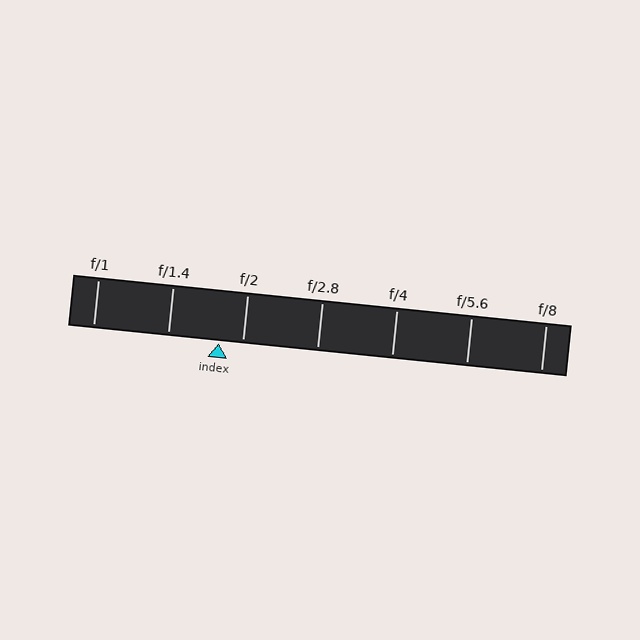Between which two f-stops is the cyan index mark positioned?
The index mark is between f/1.4 and f/2.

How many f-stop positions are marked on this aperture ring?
There are 7 f-stop positions marked.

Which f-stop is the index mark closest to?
The index mark is closest to f/2.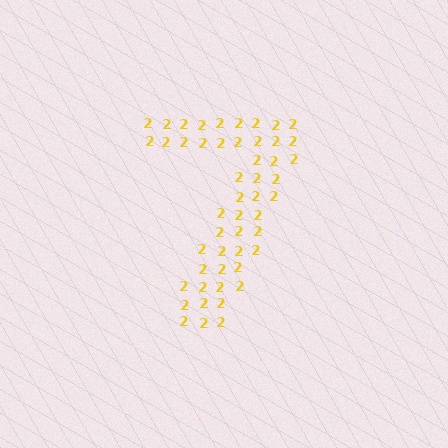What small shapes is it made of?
It is made of small digit 2's.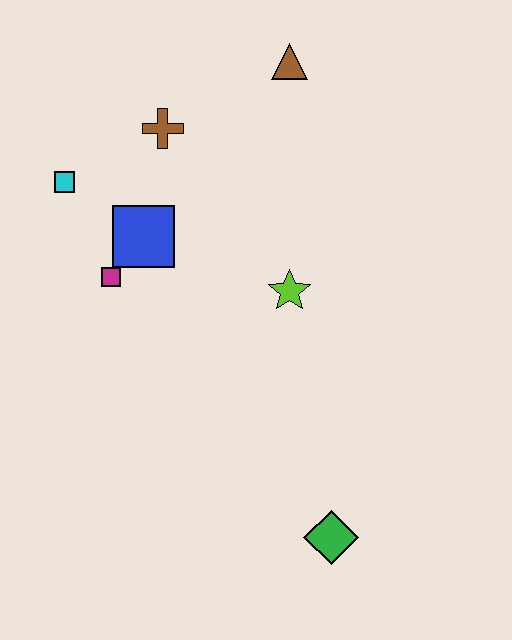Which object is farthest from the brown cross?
The green diamond is farthest from the brown cross.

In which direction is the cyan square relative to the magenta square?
The cyan square is above the magenta square.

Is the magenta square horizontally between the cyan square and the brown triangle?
Yes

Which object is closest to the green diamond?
The lime star is closest to the green diamond.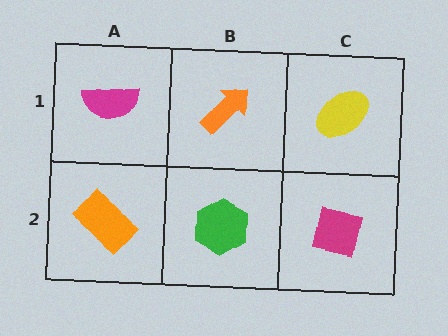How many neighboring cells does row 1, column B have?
3.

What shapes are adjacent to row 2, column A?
A magenta semicircle (row 1, column A), a green hexagon (row 2, column B).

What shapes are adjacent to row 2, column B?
An orange arrow (row 1, column B), an orange rectangle (row 2, column A), a magenta square (row 2, column C).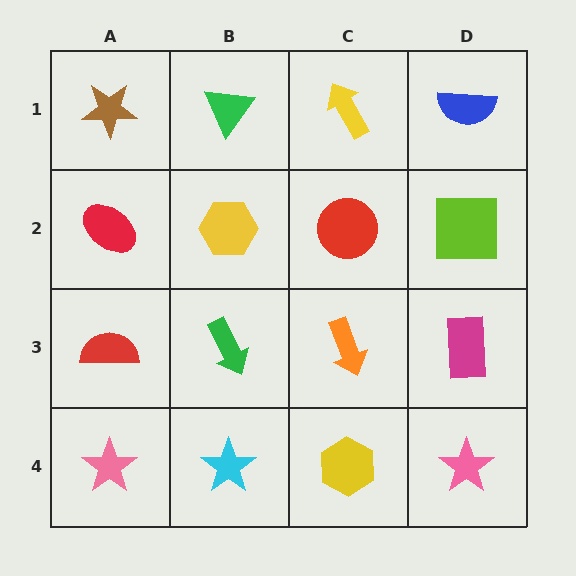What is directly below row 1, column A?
A red ellipse.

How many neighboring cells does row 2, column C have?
4.